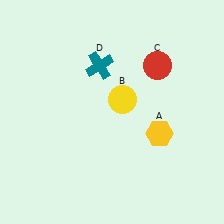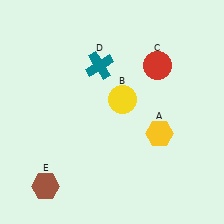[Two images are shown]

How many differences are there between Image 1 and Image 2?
There is 1 difference between the two images.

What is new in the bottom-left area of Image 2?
A brown hexagon (E) was added in the bottom-left area of Image 2.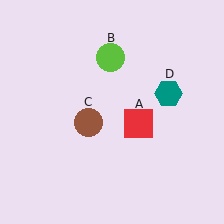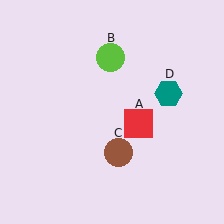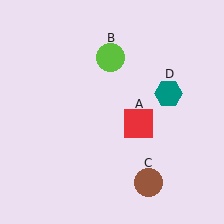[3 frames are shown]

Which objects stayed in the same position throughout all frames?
Red square (object A) and lime circle (object B) and teal hexagon (object D) remained stationary.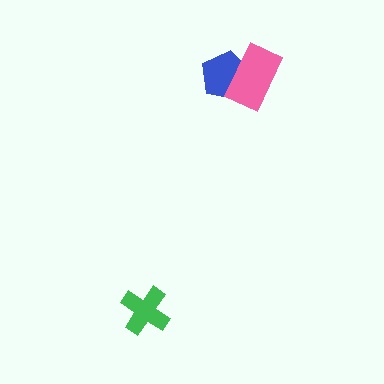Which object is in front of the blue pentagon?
The pink rectangle is in front of the blue pentagon.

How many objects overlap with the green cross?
0 objects overlap with the green cross.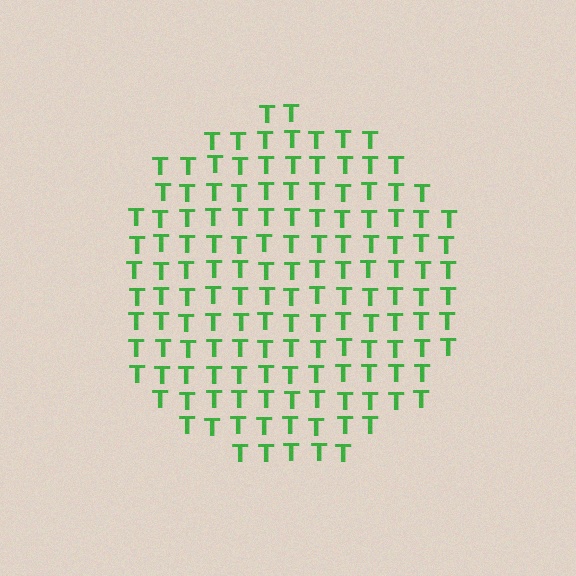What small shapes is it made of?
It is made of small letter T's.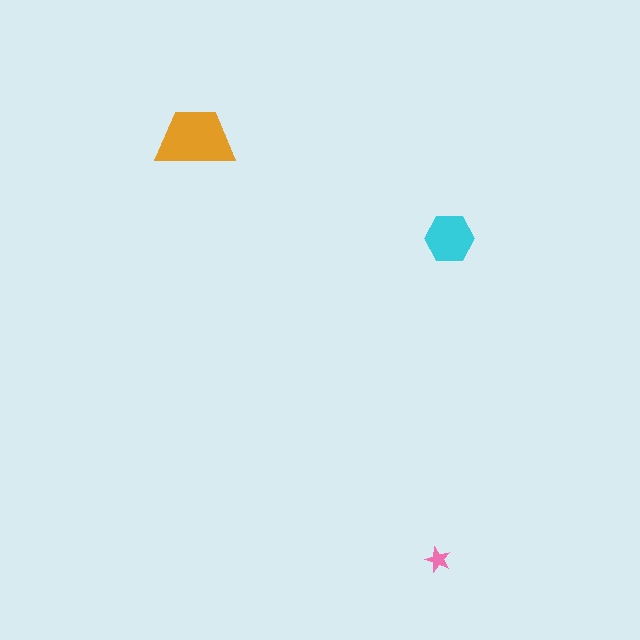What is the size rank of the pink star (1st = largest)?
3rd.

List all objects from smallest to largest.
The pink star, the cyan hexagon, the orange trapezoid.